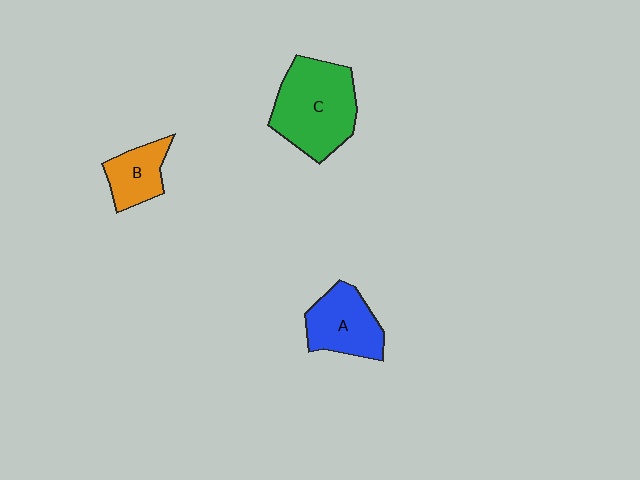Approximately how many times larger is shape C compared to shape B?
Approximately 2.1 times.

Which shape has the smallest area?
Shape B (orange).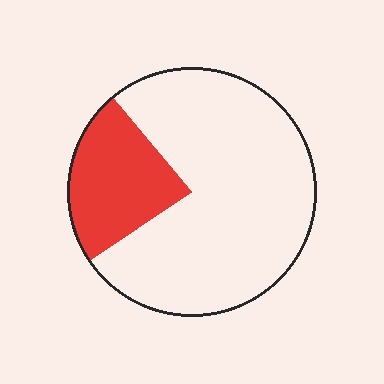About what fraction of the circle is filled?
About one quarter (1/4).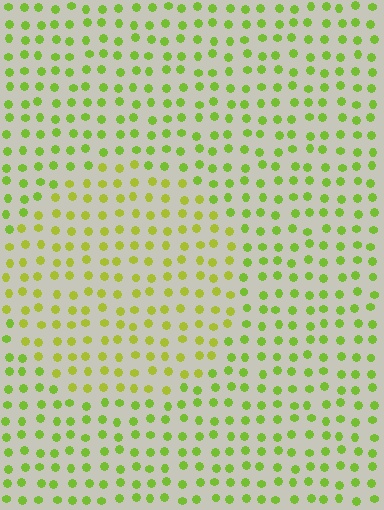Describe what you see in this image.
The image is filled with small lime elements in a uniform arrangement. A circle-shaped region is visible where the elements are tinted to a slightly different hue, forming a subtle color boundary.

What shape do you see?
I see a circle.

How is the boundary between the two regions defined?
The boundary is defined purely by a slight shift in hue (about 21 degrees). Spacing, size, and orientation are identical on both sides.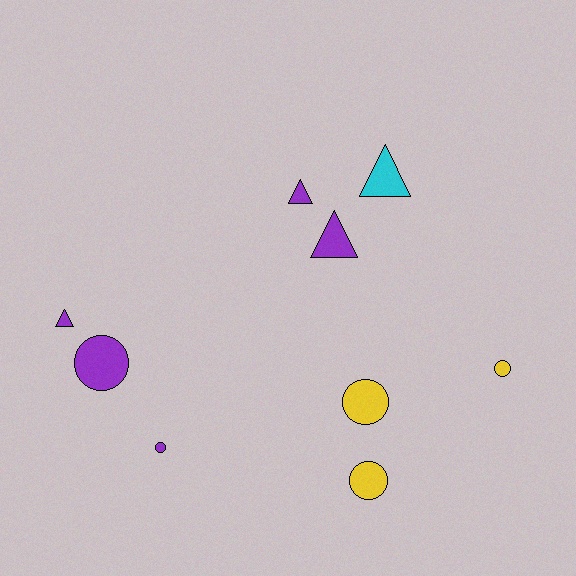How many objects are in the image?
There are 9 objects.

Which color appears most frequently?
Purple, with 5 objects.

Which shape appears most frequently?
Circle, with 5 objects.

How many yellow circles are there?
There are 3 yellow circles.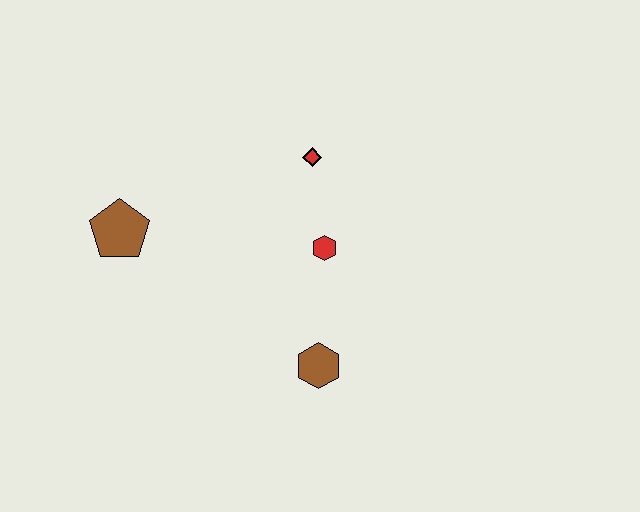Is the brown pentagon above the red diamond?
No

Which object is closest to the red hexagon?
The red diamond is closest to the red hexagon.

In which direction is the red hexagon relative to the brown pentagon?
The red hexagon is to the right of the brown pentagon.